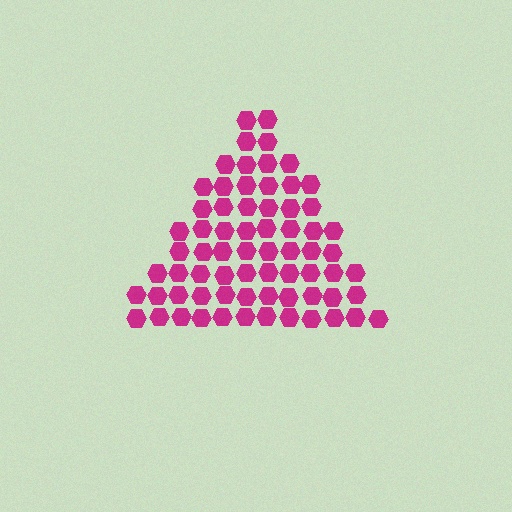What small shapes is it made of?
It is made of small hexagons.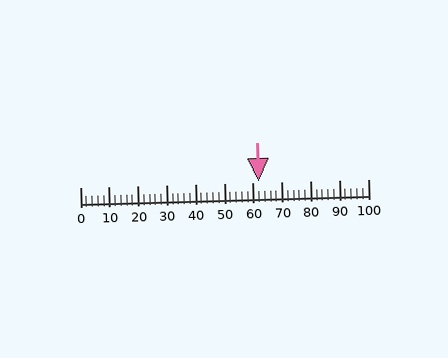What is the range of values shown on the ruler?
The ruler shows values from 0 to 100.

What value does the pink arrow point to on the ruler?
The pink arrow points to approximately 62.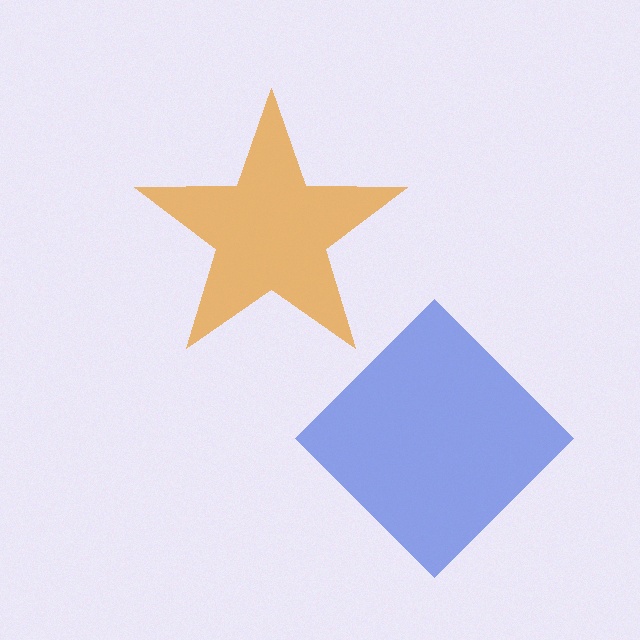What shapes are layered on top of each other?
The layered shapes are: a blue diamond, an orange star.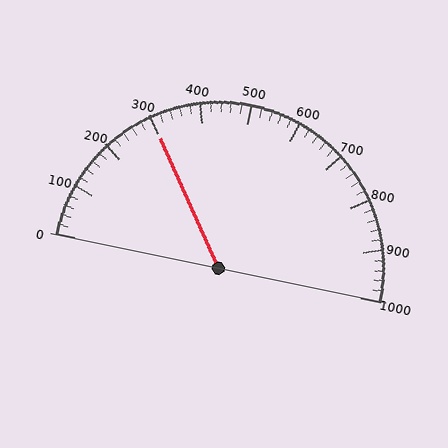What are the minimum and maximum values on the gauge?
The gauge ranges from 0 to 1000.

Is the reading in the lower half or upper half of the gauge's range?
The reading is in the lower half of the range (0 to 1000).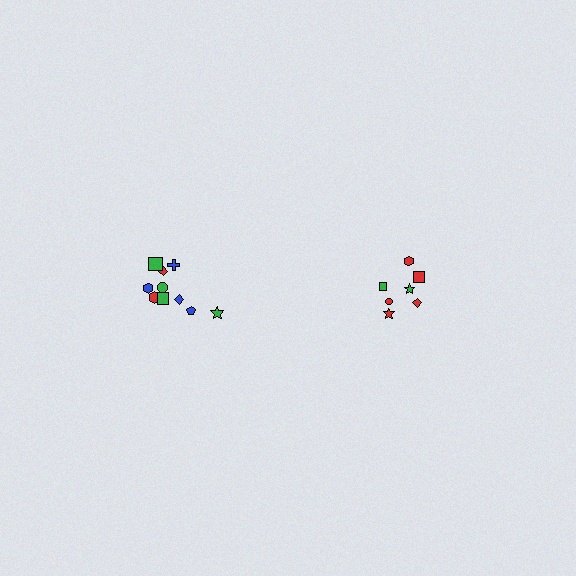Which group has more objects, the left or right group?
The left group.